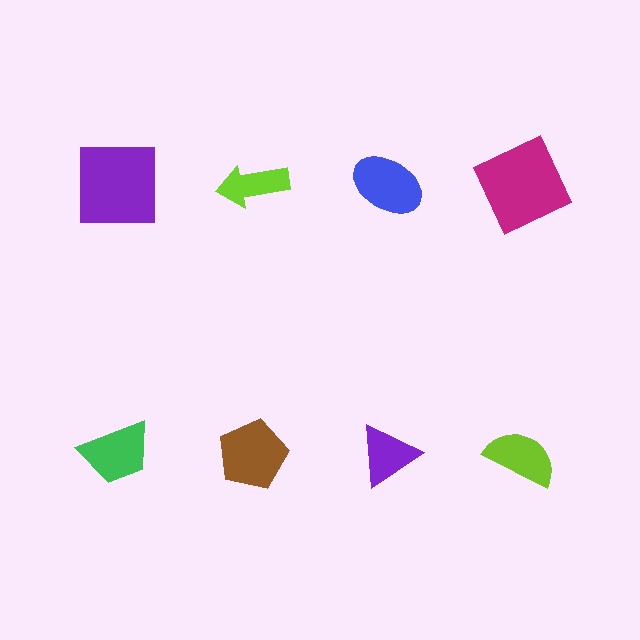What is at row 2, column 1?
A green trapezoid.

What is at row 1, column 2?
A lime arrow.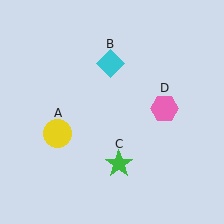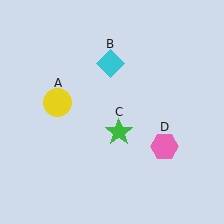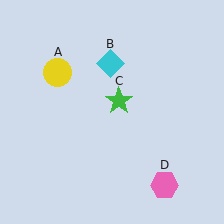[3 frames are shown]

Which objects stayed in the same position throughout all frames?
Cyan diamond (object B) remained stationary.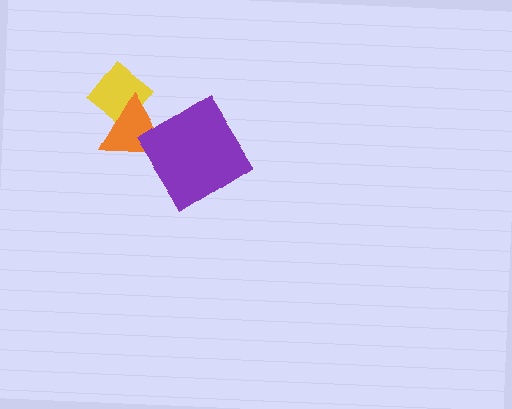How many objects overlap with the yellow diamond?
1 object overlaps with the yellow diamond.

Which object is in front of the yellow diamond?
The orange triangle is in front of the yellow diamond.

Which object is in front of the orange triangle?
The purple diamond is in front of the orange triangle.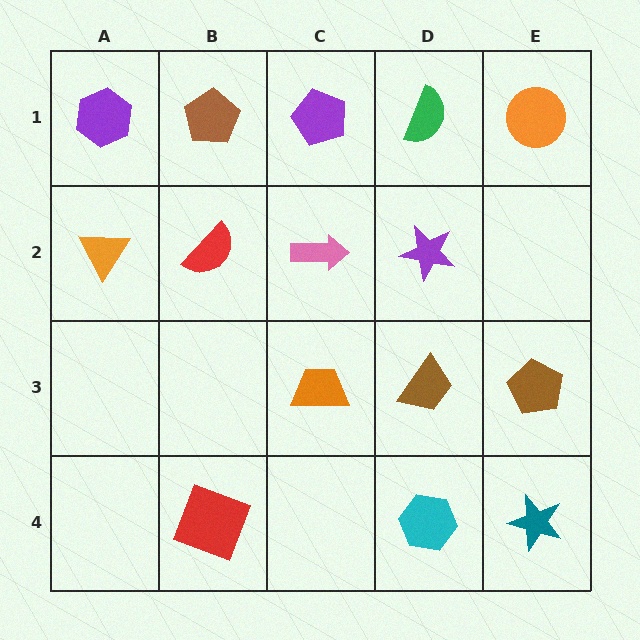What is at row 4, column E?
A teal star.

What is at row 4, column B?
A red square.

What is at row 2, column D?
A purple star.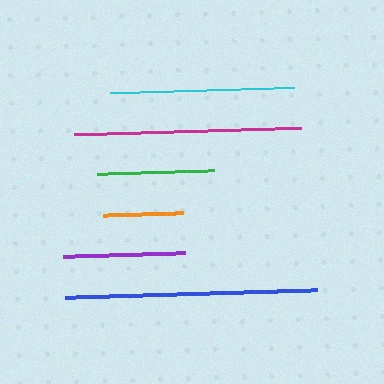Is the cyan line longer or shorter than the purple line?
The cyan line is longer than the purple line.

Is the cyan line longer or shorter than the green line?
The cyan line is longer than the green line.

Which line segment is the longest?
The blue line is the longest at approximately 252 pixels.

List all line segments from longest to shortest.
From longest to shortest: blue, magenta, cyan, purple, green, orange.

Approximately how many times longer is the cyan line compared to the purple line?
The cyan line is approximately 1.5 times the length of the purple line.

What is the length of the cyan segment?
The cyan segment is approximately 184 pixels long.